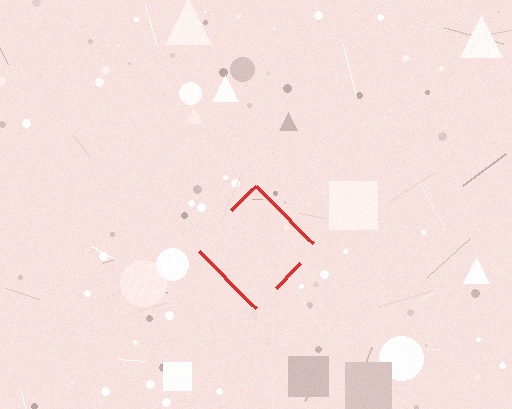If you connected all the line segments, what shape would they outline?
They would outline a diamond.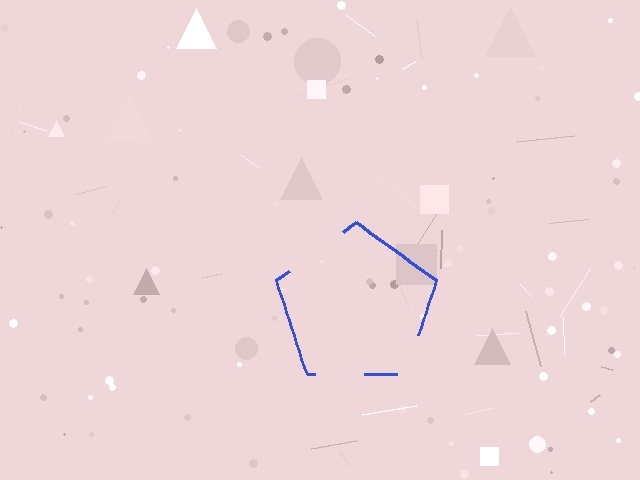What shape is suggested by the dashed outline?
The dashed outline suggests a pentagon.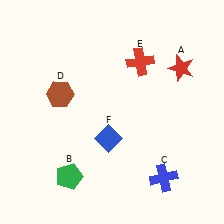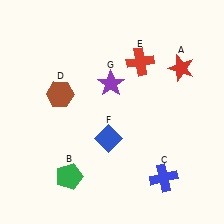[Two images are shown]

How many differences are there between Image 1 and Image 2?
There is 1 difference between the two images.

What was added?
A purple star (G) was added in Image 2.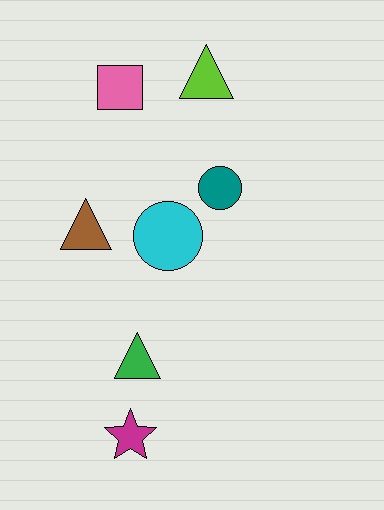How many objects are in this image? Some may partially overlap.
There are 7 objects.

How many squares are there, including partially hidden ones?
There is 1 square.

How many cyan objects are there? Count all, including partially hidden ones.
There is 1 cyan object.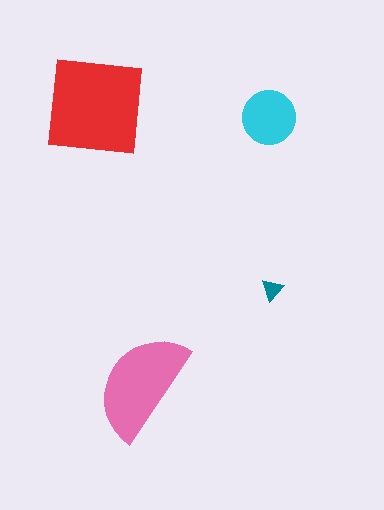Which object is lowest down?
The pink semicircle is bottommost.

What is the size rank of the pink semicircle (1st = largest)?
2nd.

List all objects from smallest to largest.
The teal triangle, the cyan circle, the pink semicircle, the red square.